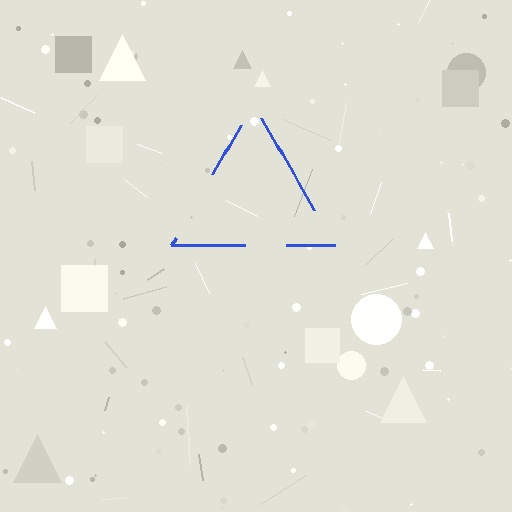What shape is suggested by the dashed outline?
The dashed outline suggests a triangle.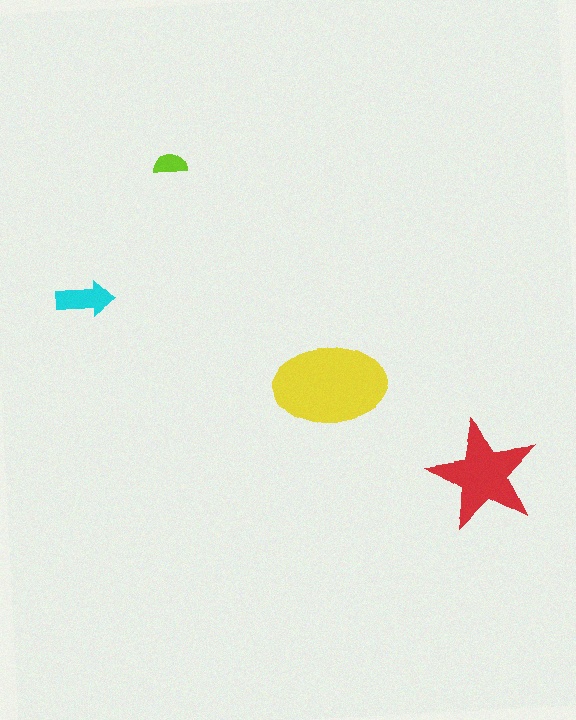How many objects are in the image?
There are 4 objects in the image.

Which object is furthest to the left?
The cyan arrow is leftmost.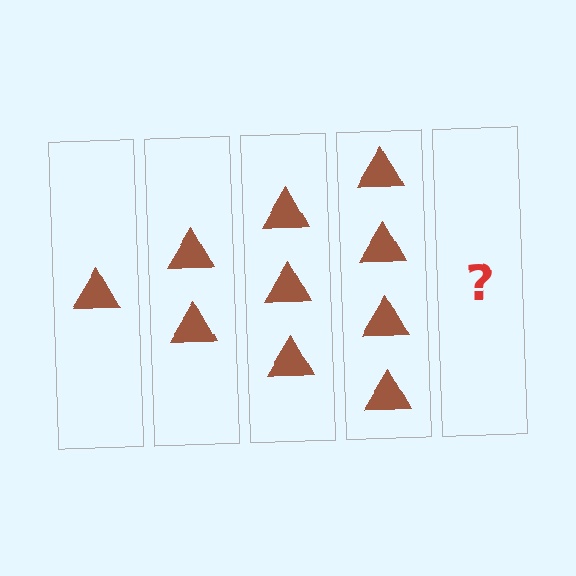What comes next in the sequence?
The next element should be 5 triangles.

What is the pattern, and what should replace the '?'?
The pattern is that each step adds one more triangle. The '?' should be 5 triangles.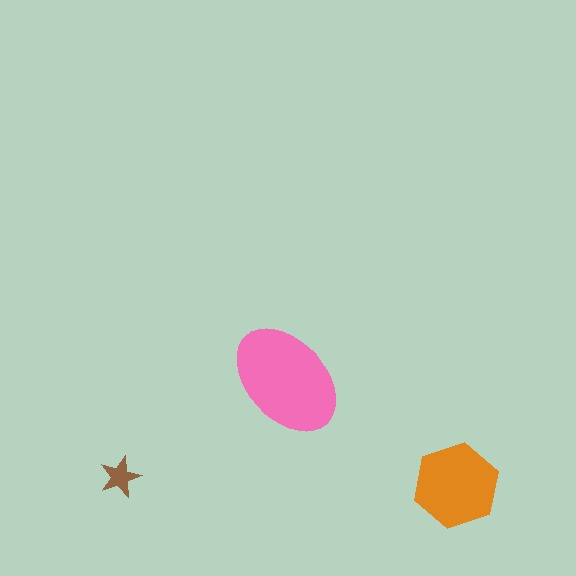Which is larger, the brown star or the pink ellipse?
The pink ellipse.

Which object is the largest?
The pink ellipse.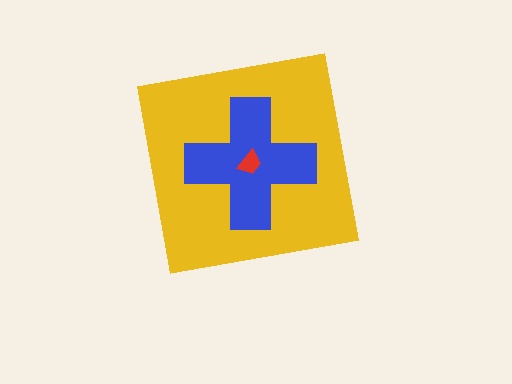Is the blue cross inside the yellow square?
Yes.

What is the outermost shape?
The yellow square.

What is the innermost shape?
The red trapezoid.